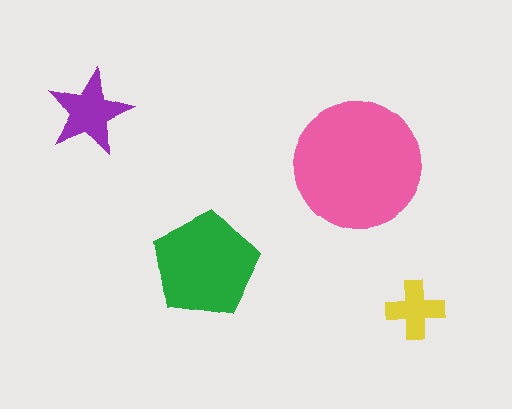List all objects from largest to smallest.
The pink circle, the green pentagon, the purple star, the yellow cross.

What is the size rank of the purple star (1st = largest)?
3rd.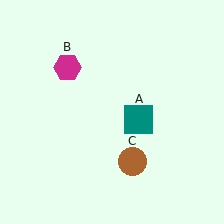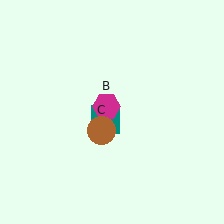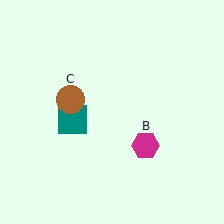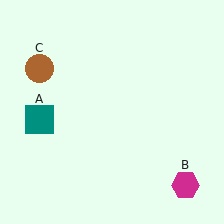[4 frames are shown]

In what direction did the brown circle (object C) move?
The brown circle (object C) moved up and to the left.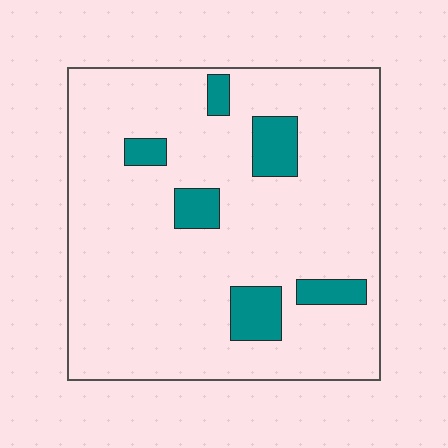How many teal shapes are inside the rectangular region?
6.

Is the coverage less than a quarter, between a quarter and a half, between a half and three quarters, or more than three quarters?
Less than a quarter.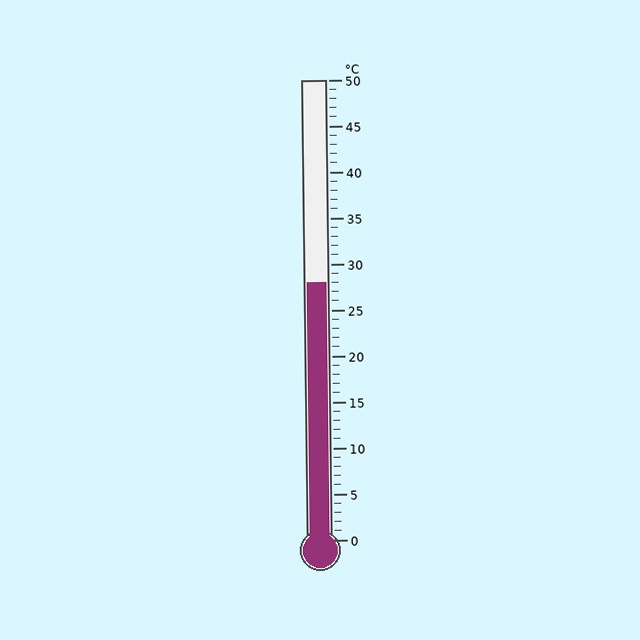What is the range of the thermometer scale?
The thermometer scale ranges from 0°C to 50°C.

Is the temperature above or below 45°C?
The temperature is below 45°C.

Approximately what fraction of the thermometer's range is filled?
The thermometer is filled to approximately 55% of its range.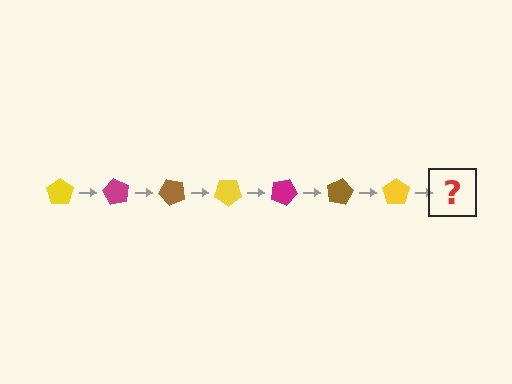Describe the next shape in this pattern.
It should be a magenta pentagon, rotated 420 degrees from the start.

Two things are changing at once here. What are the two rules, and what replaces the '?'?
The two rules are that it rotates 60 degrees each step and the color cycles through yellow, magenta, and brown. The '?' should be a magenta pentagon, rotated 420 degrees from the start.